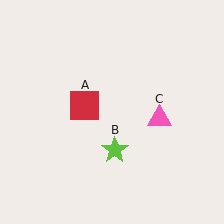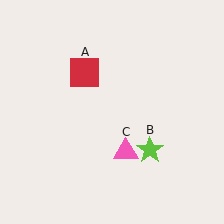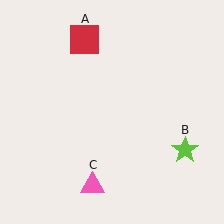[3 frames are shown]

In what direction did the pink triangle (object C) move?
The pink triangle (object C) moved down and to the left.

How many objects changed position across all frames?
3 objects changed position: red square (object A), lime star (object B), pink triangle (object C).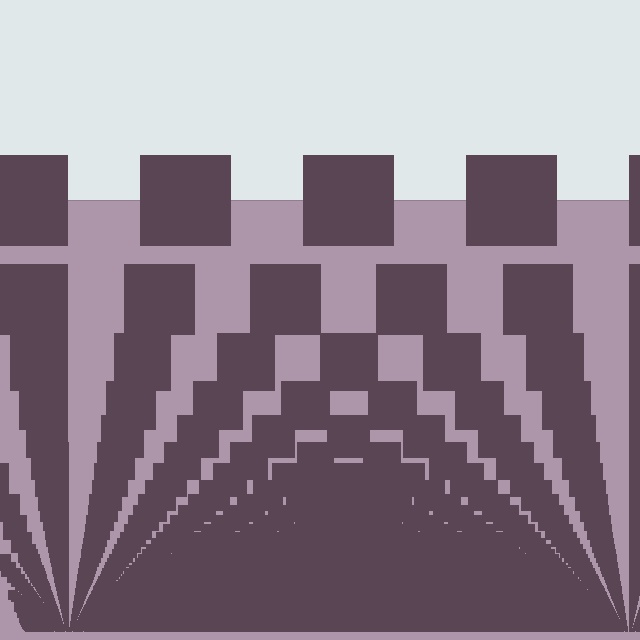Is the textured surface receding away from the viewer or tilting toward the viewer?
The surface appears to tilt toward the viewer. Texture elements get larger and sparser toward the top.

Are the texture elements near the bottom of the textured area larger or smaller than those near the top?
Smaller. The gradient is inverted — elements near the bottom are smaller and denser.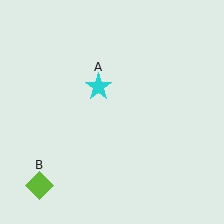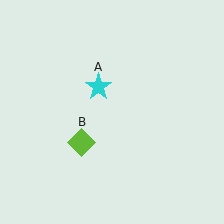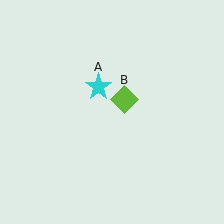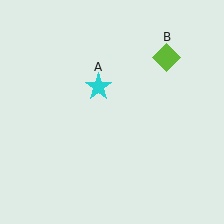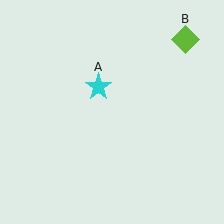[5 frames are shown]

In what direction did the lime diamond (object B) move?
The lime diamond (object B) moved up and to the right.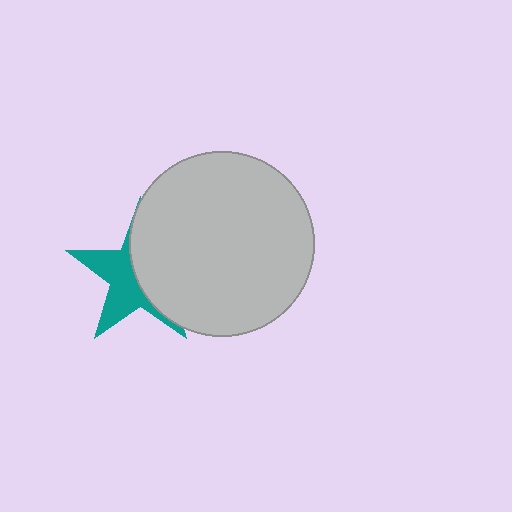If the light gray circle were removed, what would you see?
You would see the complete teal star.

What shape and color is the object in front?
The object in front is a light gray circle.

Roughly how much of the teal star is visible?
About half of it is visible (roughly 46%).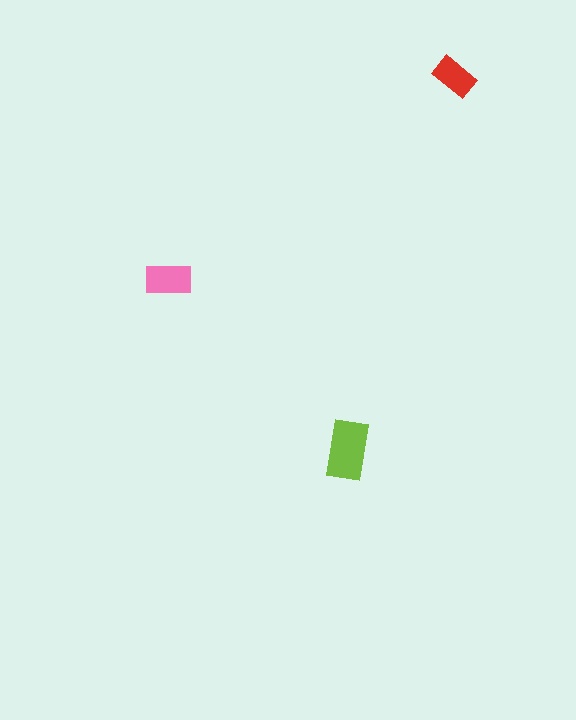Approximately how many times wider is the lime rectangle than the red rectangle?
About 1.5 times wider.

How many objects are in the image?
There are 3 objects in the image.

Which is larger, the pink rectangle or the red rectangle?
The pink one.